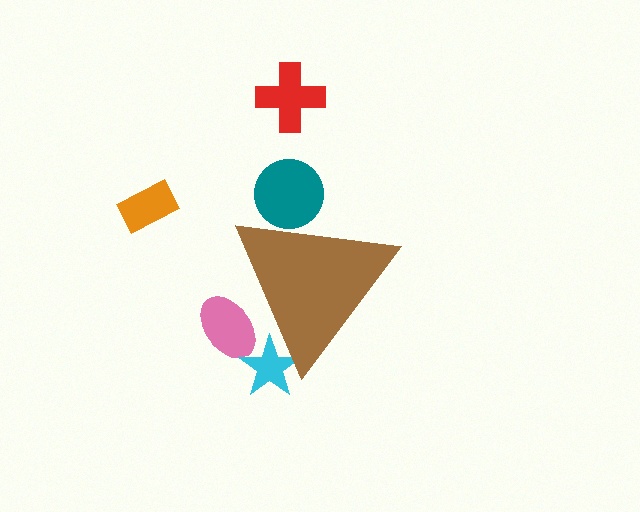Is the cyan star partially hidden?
Yes, the cyan star is partially hidden behind the brown triangle.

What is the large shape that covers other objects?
A brown triangle.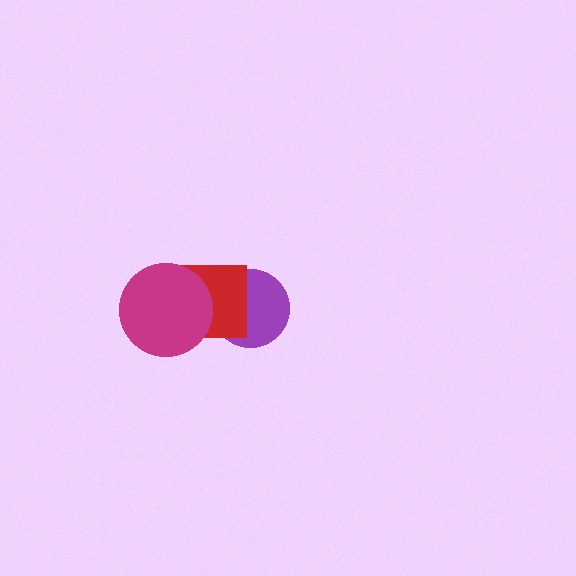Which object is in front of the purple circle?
The red square is in front of the purple circle.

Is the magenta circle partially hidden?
No, no other shape covers it.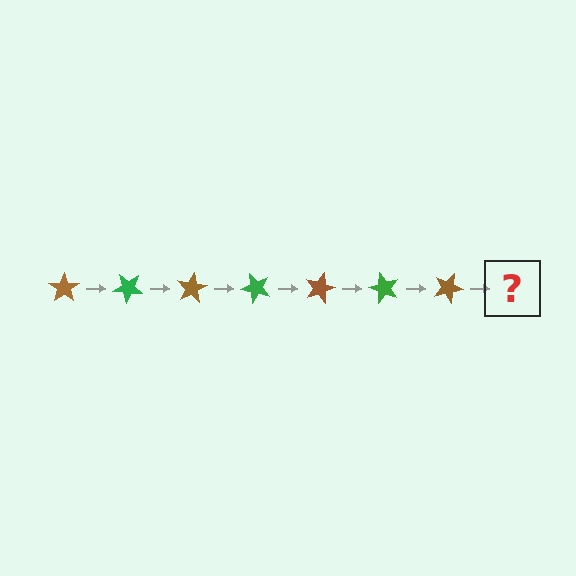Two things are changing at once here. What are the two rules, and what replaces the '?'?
The two rules are that it rotates 40 degrees each step and the color cycles through brown and green. The '?' should be a green star, rotated 280 degrees from the start.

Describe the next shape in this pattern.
It should be a green star, rotated 280 degrees from the start.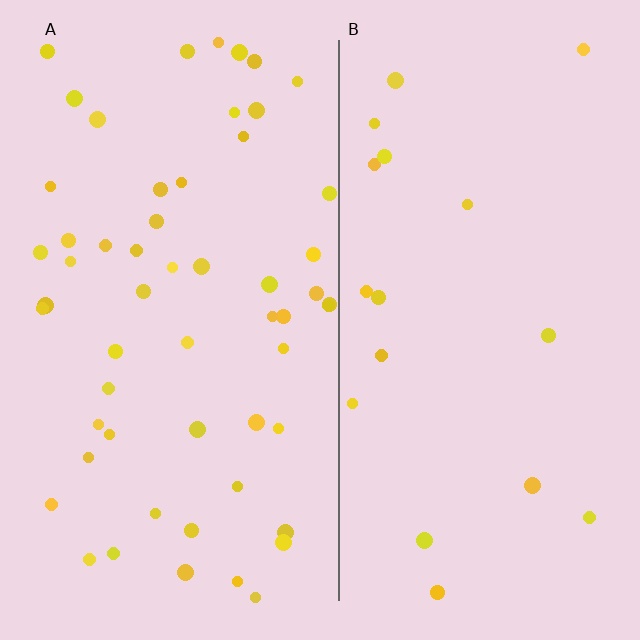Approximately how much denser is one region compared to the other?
Approximately 3.2× — region A over region B.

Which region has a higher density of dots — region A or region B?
A (the left).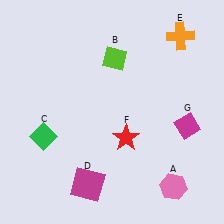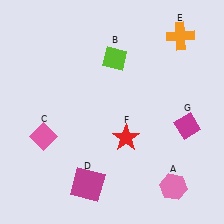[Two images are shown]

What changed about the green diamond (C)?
In Image 1, C is green. In Image 2, it changed to pink.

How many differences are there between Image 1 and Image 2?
There is 1 difference between the two images.